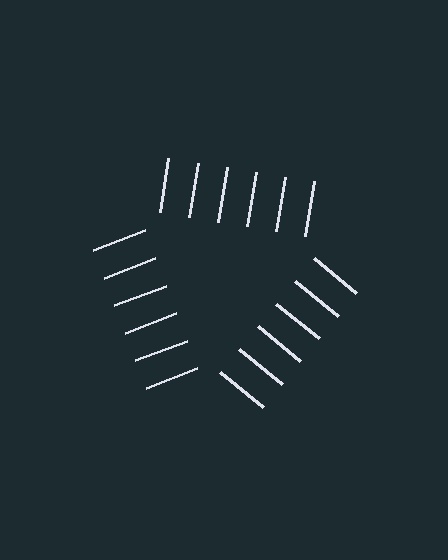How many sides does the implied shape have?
3 sides — the line-ends trace a triangle.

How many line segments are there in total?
18 — 6 along each of the 3 edges.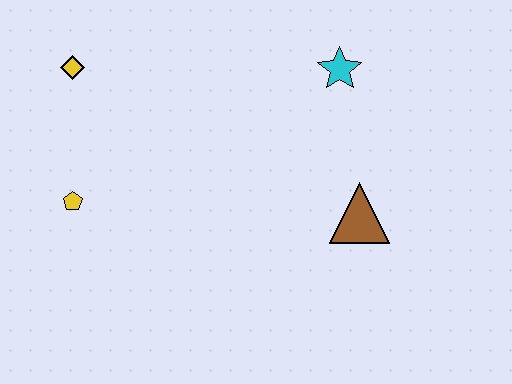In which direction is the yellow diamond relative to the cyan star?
The yellow diamond is to the left of the cyan star.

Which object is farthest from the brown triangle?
The yellow diamond is farthest from the brown triangle.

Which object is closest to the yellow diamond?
The yellow pentagon is closest to the yellow diamond.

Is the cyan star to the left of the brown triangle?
Yes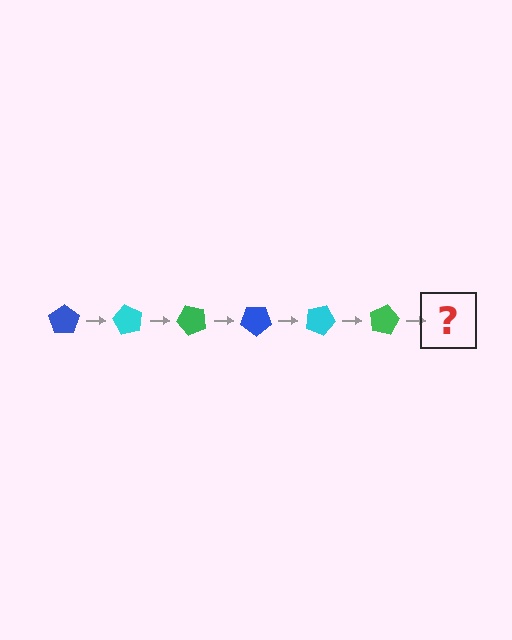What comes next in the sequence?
The next element should be a blue pentagon, rotated 360 degrees from the start.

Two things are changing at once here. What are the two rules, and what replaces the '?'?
The two rules are that it rotates 60 degrees each step and the color cycles through blue, cyan, and green. The '?' should be a blue pentagon, rotated 360 degrees from the start.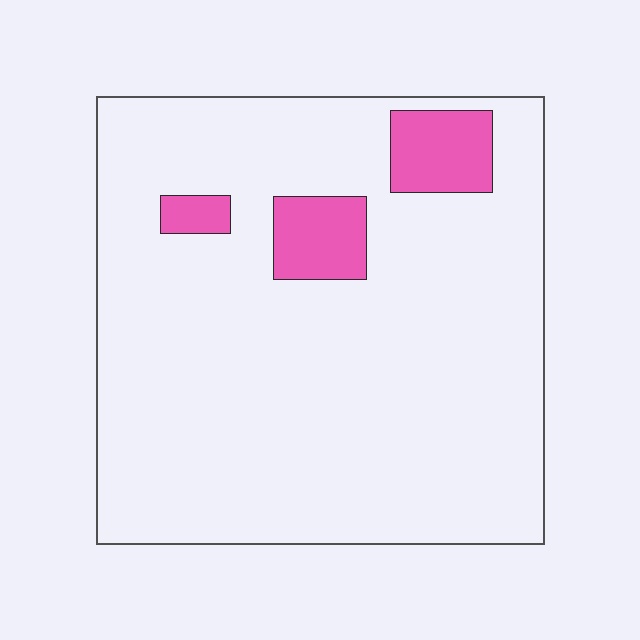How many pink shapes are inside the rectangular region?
3.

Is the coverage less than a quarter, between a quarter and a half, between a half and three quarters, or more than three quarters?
Less than a quarter.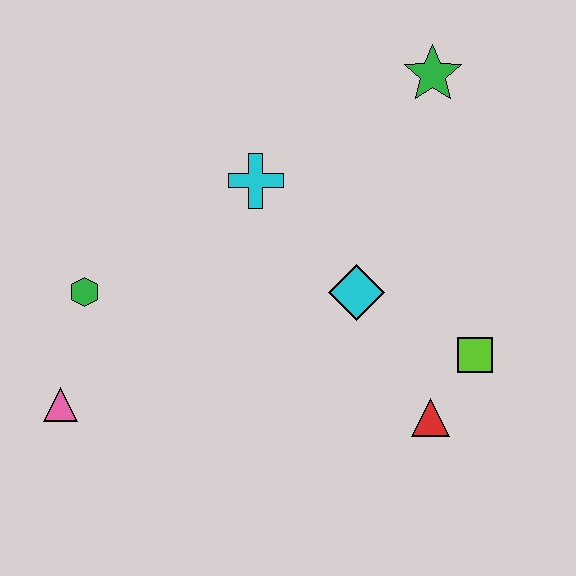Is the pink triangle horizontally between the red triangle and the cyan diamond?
No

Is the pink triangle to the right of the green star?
No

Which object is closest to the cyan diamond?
The lime square is closest to the cyan diamond.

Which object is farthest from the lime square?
The pink triangle is farthest from the lime square.